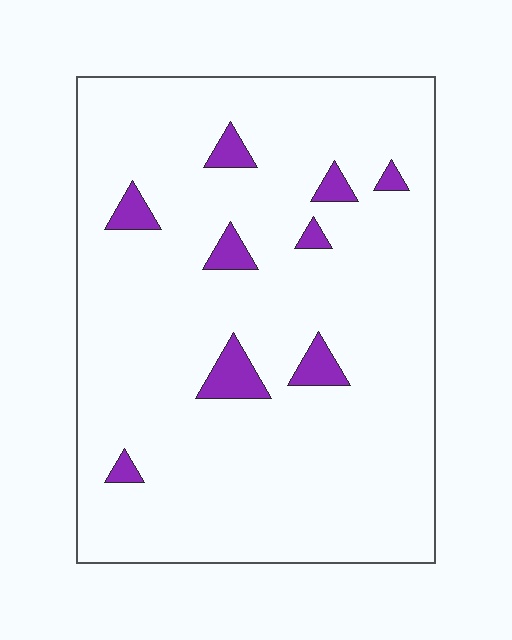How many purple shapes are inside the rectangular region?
9.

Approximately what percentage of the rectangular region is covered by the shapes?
Approximately 5%.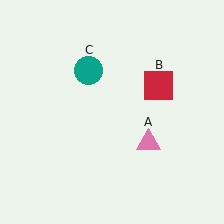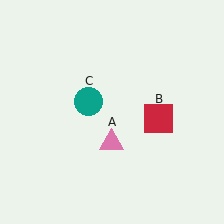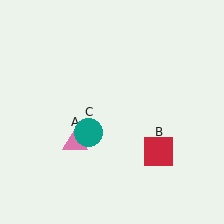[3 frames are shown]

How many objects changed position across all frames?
3 objects changed position: pink triangle (object A), red square (object B), teal circle (object C).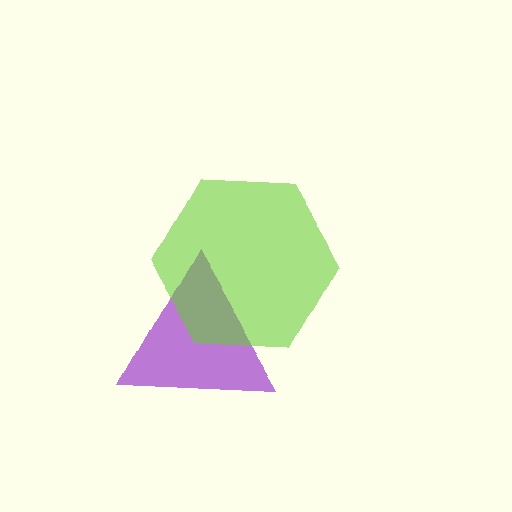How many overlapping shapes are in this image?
There are 2 overlapping shapes in the image.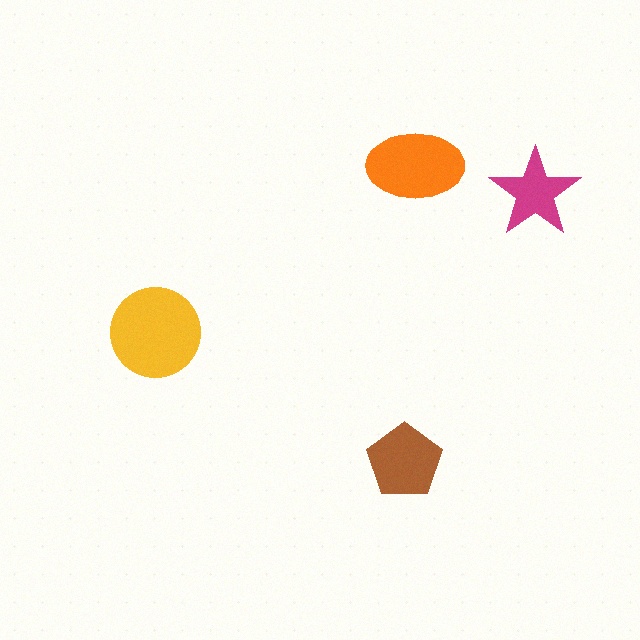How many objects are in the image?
There are 4 objects in the image.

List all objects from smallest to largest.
The magenta star, the brown pentagon, the orange ellipse, the yellow circle.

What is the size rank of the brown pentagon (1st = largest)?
3rd.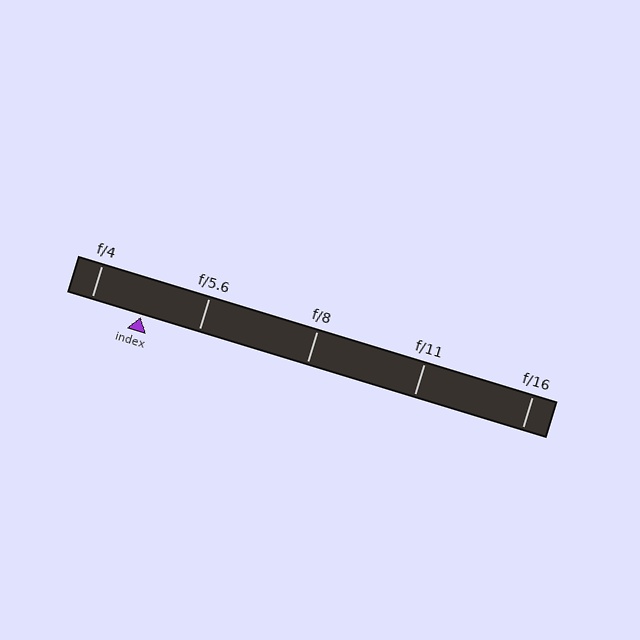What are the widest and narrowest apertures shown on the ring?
The widest aperture shown is f/4 and the narrowest is f/16.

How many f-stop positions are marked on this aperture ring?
There are 5 f-stop positions marked.